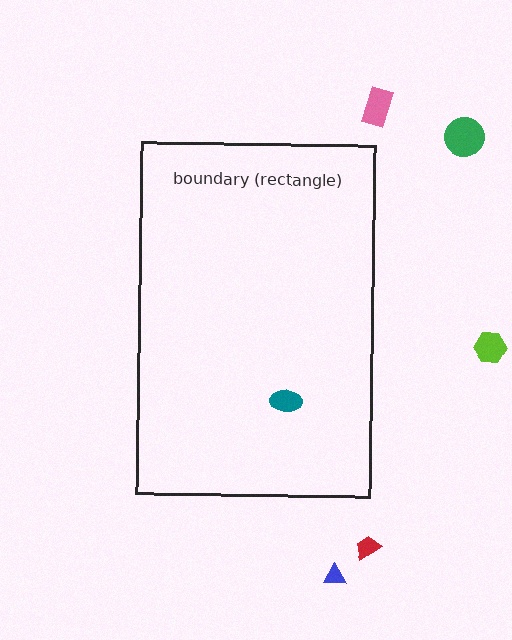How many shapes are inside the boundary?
1 inside, 5 outside.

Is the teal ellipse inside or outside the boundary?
Inside.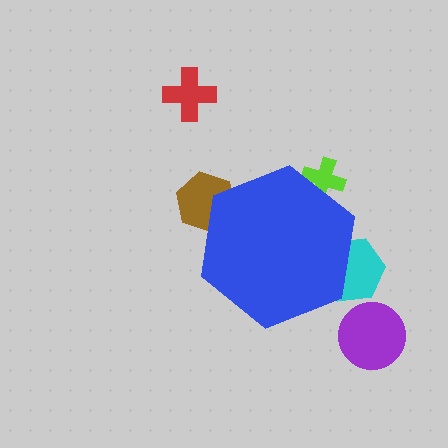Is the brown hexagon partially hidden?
Yes, the brown hexagon is partially hidden behind the blue hexagon.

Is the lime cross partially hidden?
Yes, the lime cross is partially hidden behind the blue hexagon.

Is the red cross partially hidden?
No, the red cross is fully visible.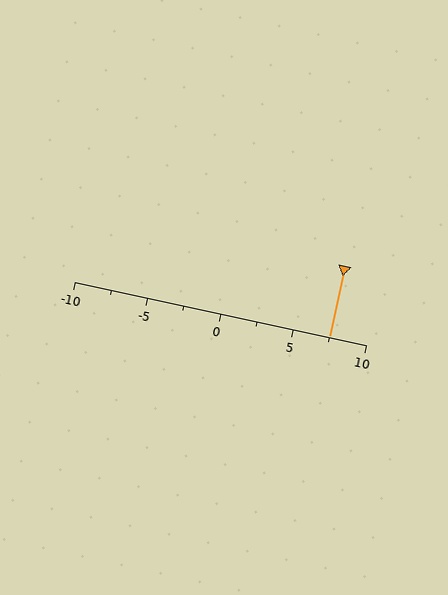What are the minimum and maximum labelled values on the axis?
The axis runs from -10 to 10.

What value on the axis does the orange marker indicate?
The marker indicates approximately 7.5.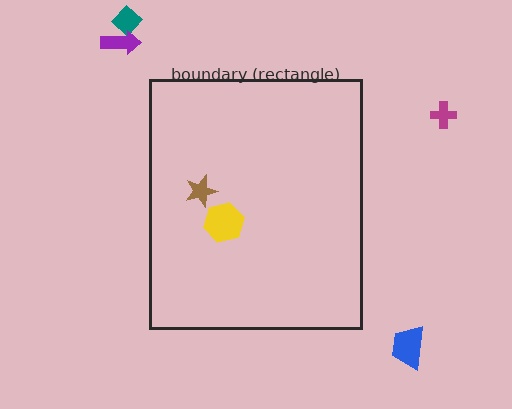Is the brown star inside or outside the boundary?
Inside.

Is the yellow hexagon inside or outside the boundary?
Inside.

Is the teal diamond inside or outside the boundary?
Outside.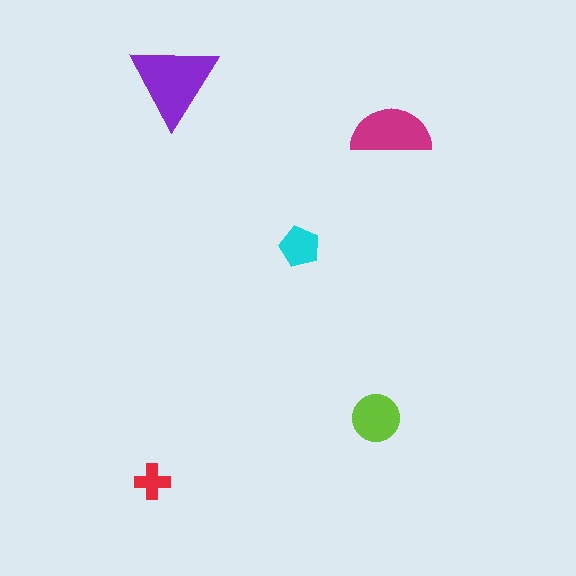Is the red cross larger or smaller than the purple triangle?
Smaller.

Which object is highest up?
The purple triangle is topmost.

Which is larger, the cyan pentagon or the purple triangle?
The purple triangle.